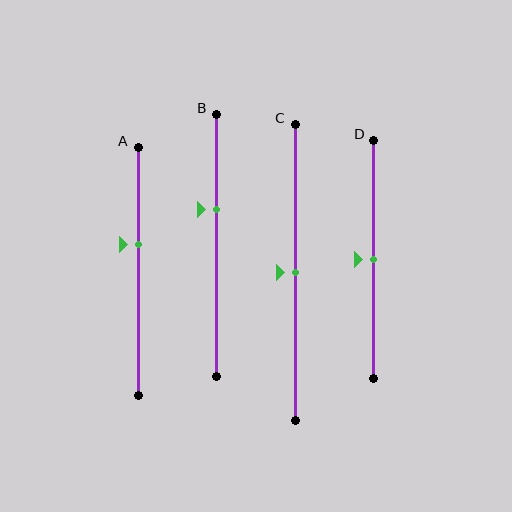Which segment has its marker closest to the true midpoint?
Segment C has its marker closest to the true midpoint.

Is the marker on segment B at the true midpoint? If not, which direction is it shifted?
No, the marker on segment B is shifted upward by about 14% of the segment length.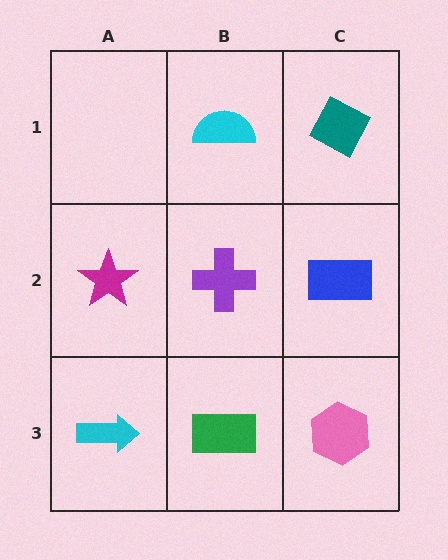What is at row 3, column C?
A pink hexagon.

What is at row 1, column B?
A cyan semicircle.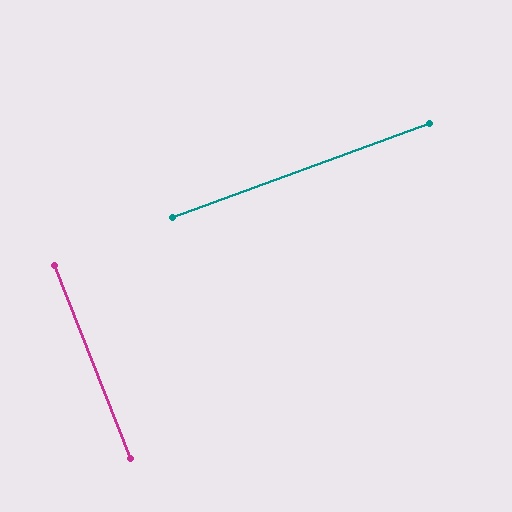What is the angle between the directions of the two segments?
Approximately 89 degrees.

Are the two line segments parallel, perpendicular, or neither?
Perpendicular — they meet at approximately 89°.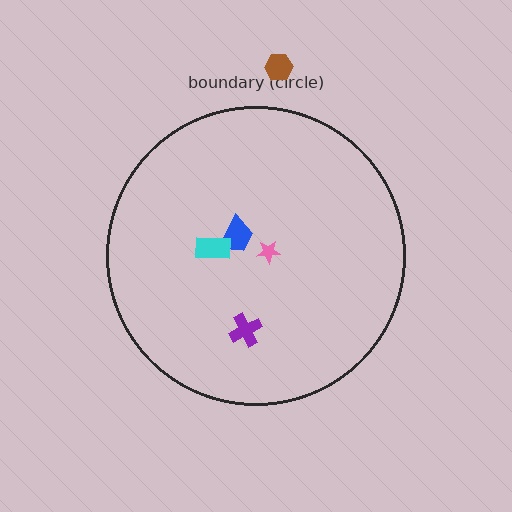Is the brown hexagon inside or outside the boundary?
Outside.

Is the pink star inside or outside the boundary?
Inside.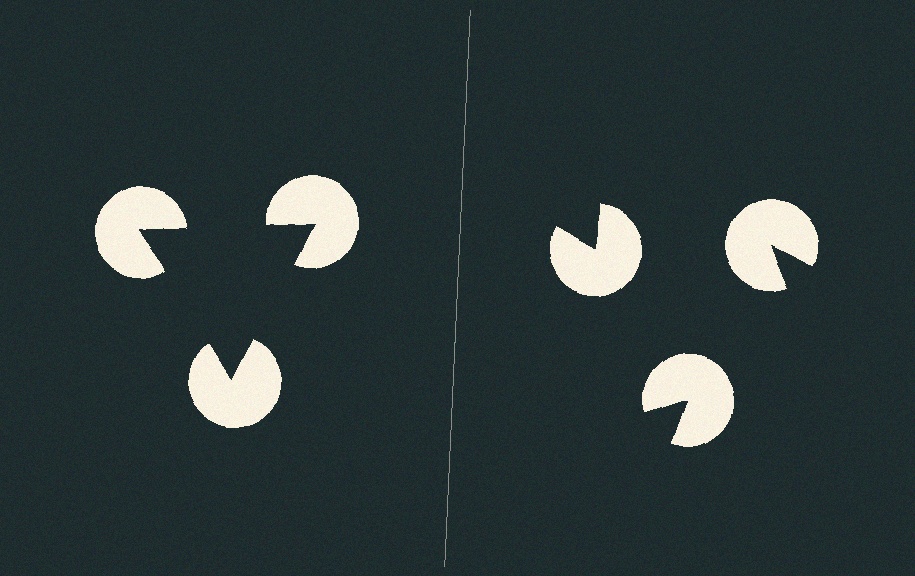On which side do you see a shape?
An illusory triangle appears on the left side. On the right side the wedge cuts are rotated, so no coherent shape forms.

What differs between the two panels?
The pac-man discs are positioned identically on both sides; only the wedge orientations differ. On the left they align to a triangle; on the right they are misaligned.